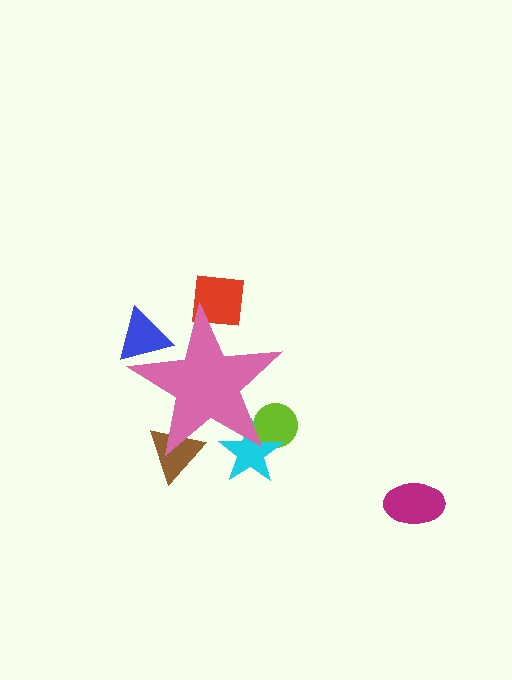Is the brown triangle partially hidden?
Yes, the brown triangle is partially hidden behind the pink star.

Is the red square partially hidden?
Yes, the red square is partially hidden behind the pink star.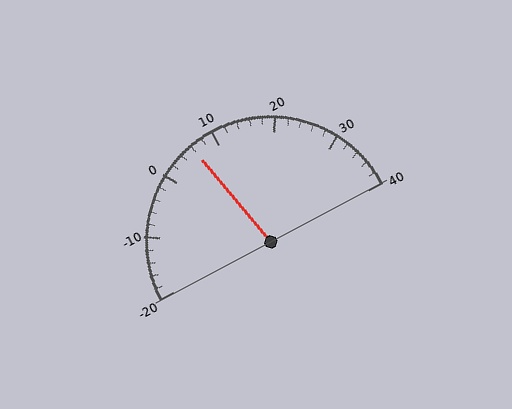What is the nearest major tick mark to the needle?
The nearest major tick mark is 10.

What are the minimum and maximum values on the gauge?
The gauge ranges from -20 to 40.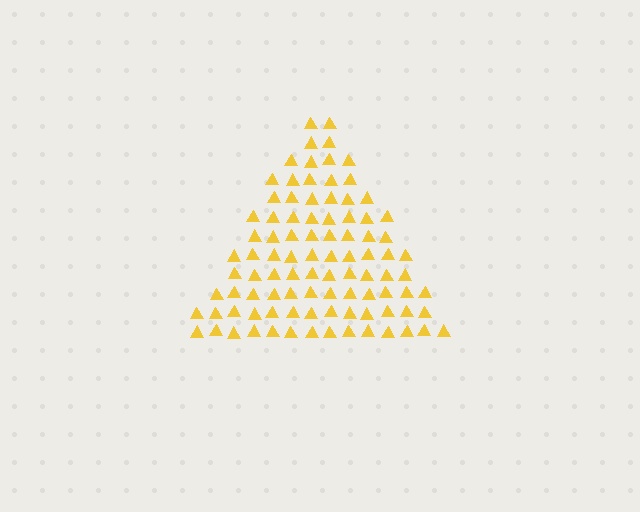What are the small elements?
The small elements are triangles.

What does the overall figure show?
The overall figure shows a triangle.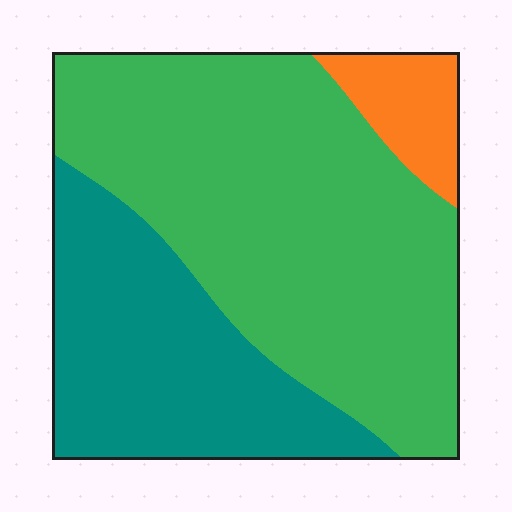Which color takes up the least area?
Orange, at roughly 10%.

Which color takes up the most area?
Green, at roughly 60%.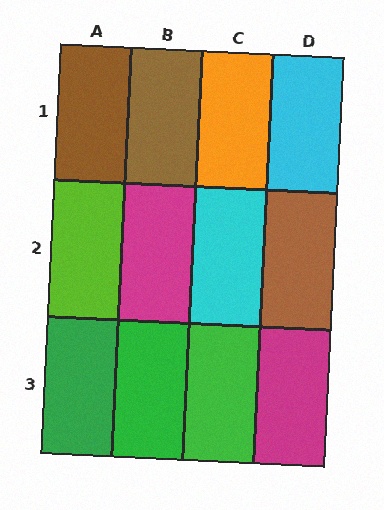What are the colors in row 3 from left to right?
Green, green, green, magenta.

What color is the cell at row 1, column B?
Brown.